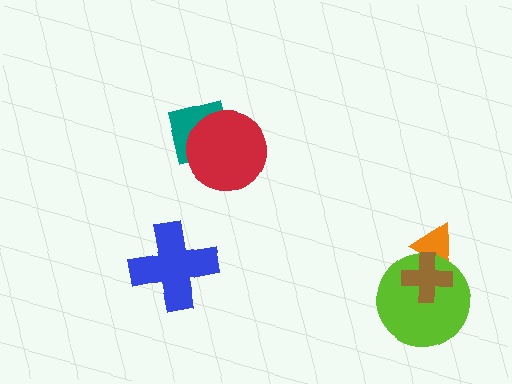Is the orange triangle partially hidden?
Yes, it is partially covered by another shape.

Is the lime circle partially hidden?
Yes, it is partially covered by another shape.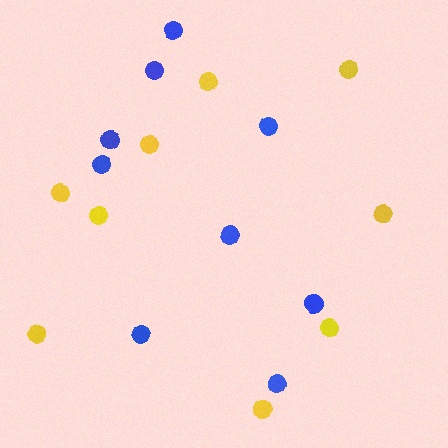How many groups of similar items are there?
There are 2 groups: one group of yellow circles (9) and one group of blue circles (9).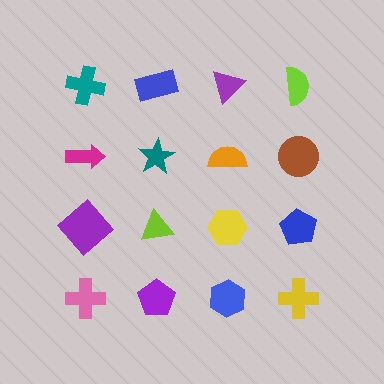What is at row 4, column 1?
A pink cross.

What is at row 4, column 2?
A purple pentagon.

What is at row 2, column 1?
A magenta arrow.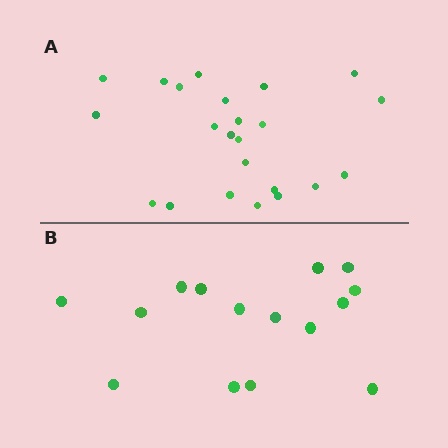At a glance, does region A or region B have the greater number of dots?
Region A (the top region) has more dots.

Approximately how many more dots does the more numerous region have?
Region A has roughly 8 or so more dots than region B.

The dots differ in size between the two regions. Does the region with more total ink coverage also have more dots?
No. Region B has more total ink coverage because its dots are larger, but region A actually contains more individual dots. Total area can be misleading — the number of items is what matters here.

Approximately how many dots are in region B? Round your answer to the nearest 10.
About 20 dots. (The exact count is 15, which rounds to 20.)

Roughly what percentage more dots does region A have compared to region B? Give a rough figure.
About 55% more.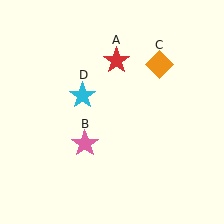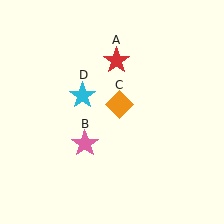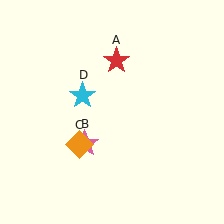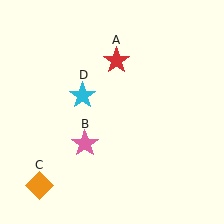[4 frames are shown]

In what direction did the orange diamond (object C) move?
The orange diamond (object C) moved down and to the left.